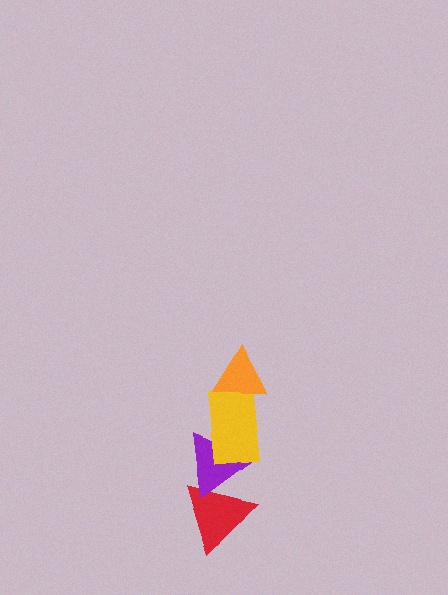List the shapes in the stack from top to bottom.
From top to bottom: the orange triangle, the yellow rectangle, the purple triangle, the red triangle.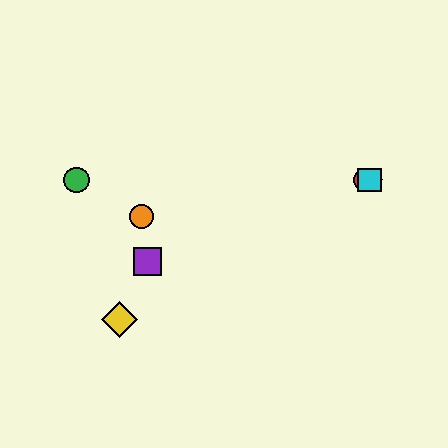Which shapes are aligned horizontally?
The red circle, the blue diamond, the green circle, the cyan square are aligned horizontally.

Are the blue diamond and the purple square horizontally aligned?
No, the blue diamond is at y≈180 and the purple square is at y≈261.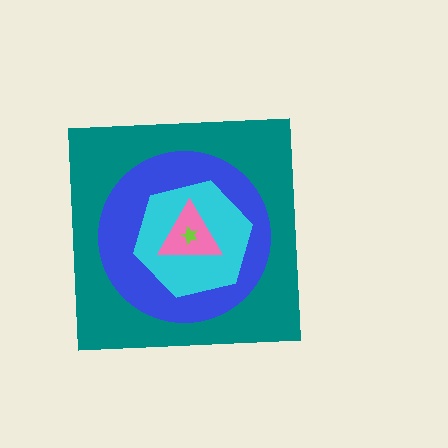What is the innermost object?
The lime star.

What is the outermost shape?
The teal square.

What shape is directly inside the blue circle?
The cyan hexagon.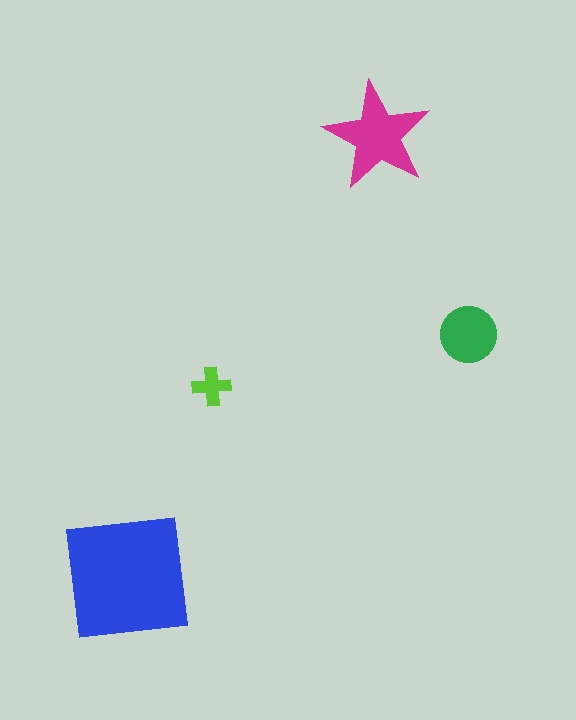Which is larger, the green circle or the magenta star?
The magenta star.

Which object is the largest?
The blue square.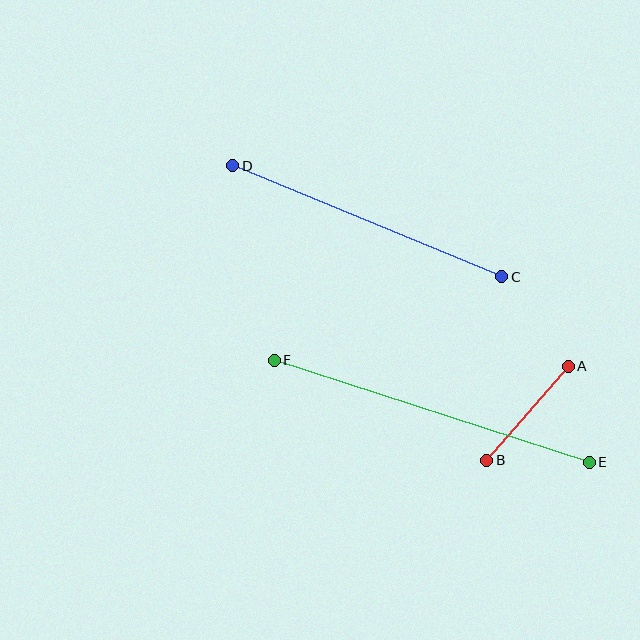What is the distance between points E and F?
The distance is approximately 331 pixels.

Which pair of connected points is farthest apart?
Points E and F are farthest apart.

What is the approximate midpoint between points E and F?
The midpoint is at approximately (432, 411) pixels.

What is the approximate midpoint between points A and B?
The midpoint is at approximately (527, 413) pixels.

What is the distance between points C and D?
The distance is approximately 291 pixels.